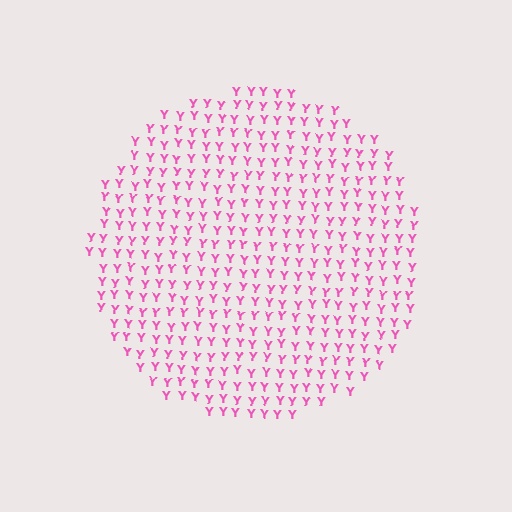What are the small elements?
The small elements are letter Y's.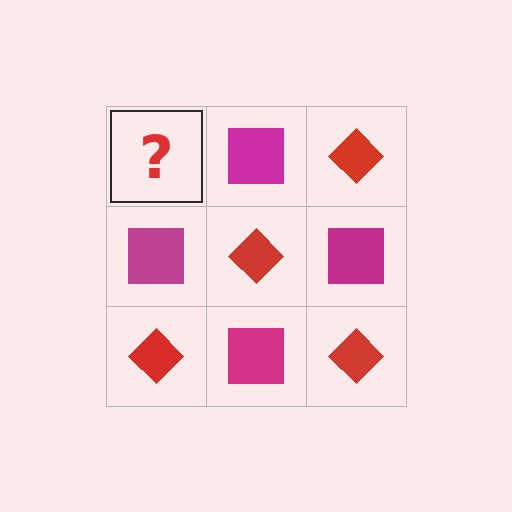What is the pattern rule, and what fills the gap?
The rule is that it alternates red diamond and magenta square in a checkerboard pattern. The gap should be filled with a red diamond.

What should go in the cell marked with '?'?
The missing cell should contain a red diamond.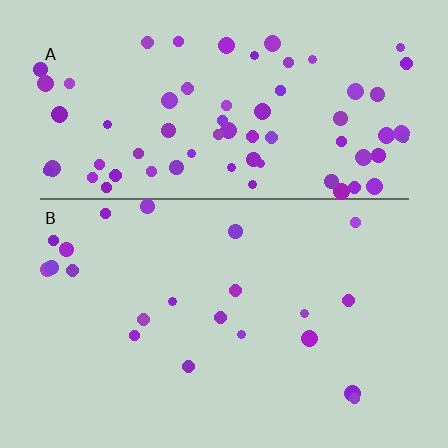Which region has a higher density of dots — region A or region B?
A (the top).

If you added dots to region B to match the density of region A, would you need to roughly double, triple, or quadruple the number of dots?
Approximately triple.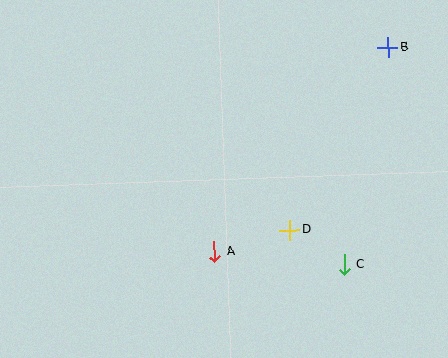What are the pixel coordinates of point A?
Point A is at (214, 251).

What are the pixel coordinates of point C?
Point C is at (344, 265).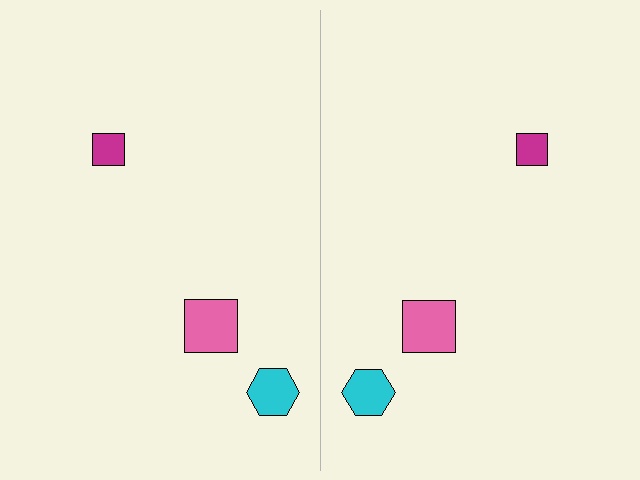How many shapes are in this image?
There are 6 shapes in this image.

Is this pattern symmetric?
Yes, this pattern has bilateral (reflection) symmetry.